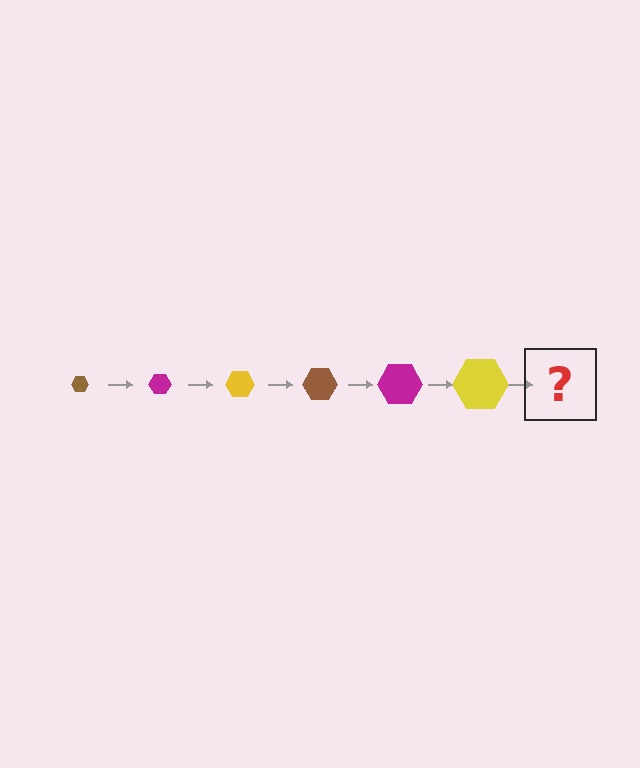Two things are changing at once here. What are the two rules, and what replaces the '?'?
The two rules are that the hexagon grows larger each step and the color cycles through brown, magenta, and yellow. The '?' should be a brown hexagon, larger than the previous one.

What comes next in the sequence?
The next element should be a brown hexagon, larger than the previous one.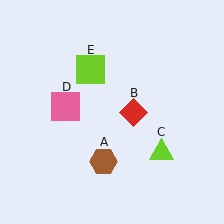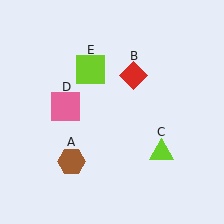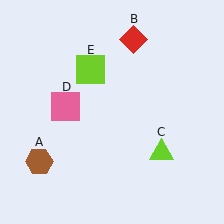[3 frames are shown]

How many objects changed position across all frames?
2 objects changed position: brown hexagon (object A), red diamond (object B).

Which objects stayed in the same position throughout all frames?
Lime triangle (object C) and pink square (object D) and lime square (object E) remained stationary.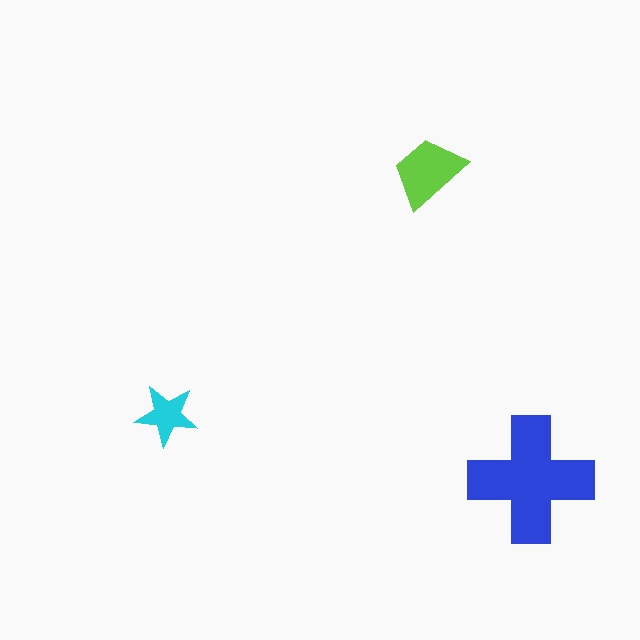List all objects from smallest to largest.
The cyan star, the lime trapezoid, the blue cross.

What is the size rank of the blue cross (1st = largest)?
1st.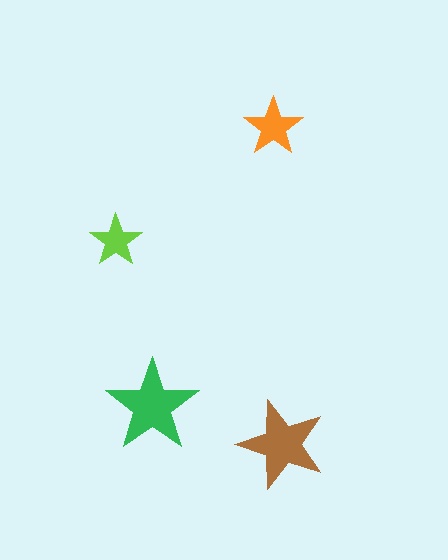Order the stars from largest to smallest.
the green one, the brown one, the orange one, the lime one.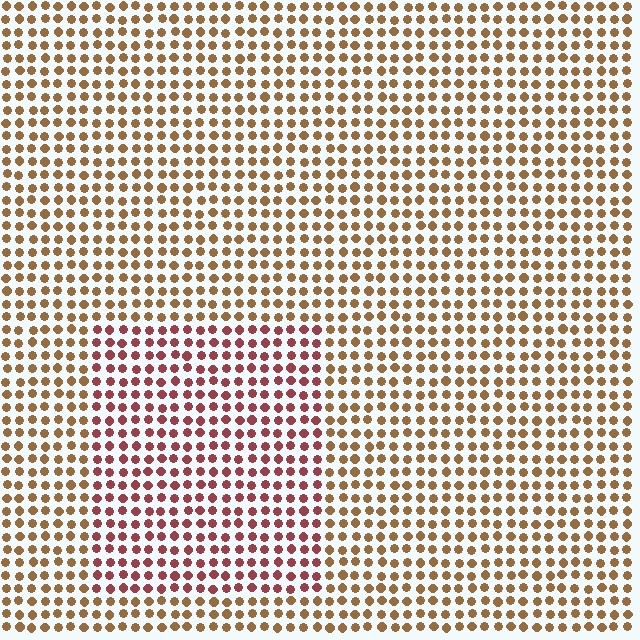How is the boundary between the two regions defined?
The boundary is defined purely by a slight shift in hue (about 38 degrees). Spacing, size, and orientation are identical on both sides.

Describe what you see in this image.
The image is filled with small brown elements in a uniform arrangement. A rectangle-shaped region is visible where the elements are tinted to a slightly different hue, forming a subtle color boundary.